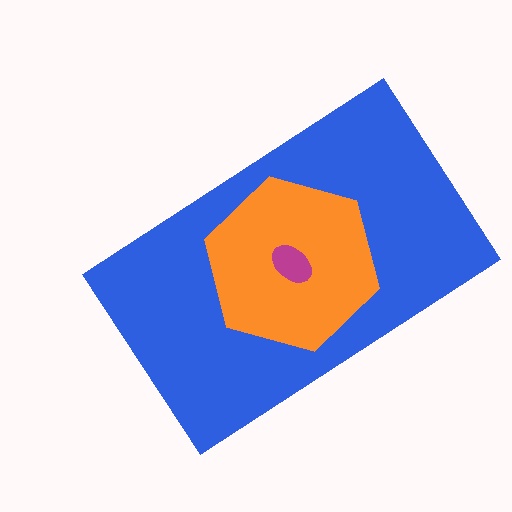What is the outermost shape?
The blue rectangle.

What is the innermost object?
The magenta ellipse.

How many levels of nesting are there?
3.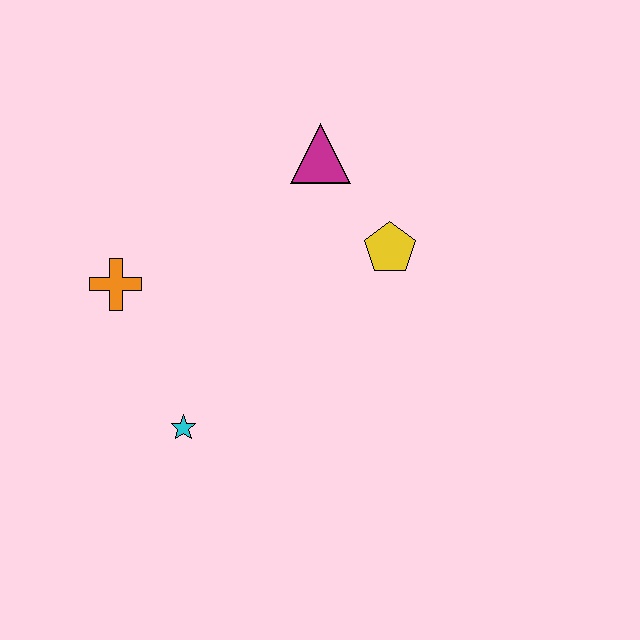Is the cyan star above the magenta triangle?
No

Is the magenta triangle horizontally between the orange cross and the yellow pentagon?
Yes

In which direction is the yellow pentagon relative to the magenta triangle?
The yellow pentagon is below the magenta triangle.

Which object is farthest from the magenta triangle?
The cyan star is farthest from the magenta triangle.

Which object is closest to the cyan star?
The orange cross is closest to the cyan star.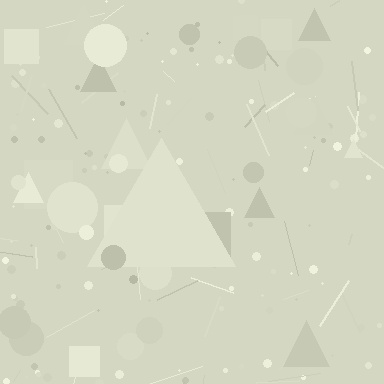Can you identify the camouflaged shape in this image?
The camouflaged shape is a triangle.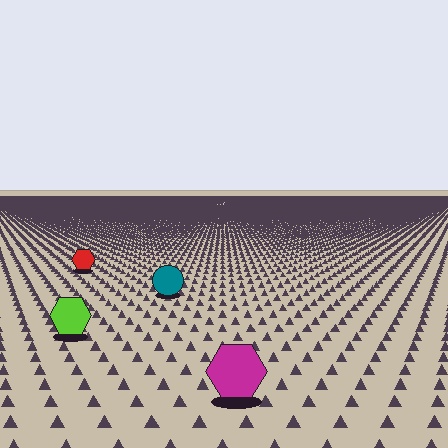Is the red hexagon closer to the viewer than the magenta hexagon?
No. The magenta hexagon is closer — you can tell from the texture gradient: the ground texture is coarser near it.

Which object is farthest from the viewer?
The red hexagon is farthest from the viewer. It appears smaller and the ground texture around it is denser.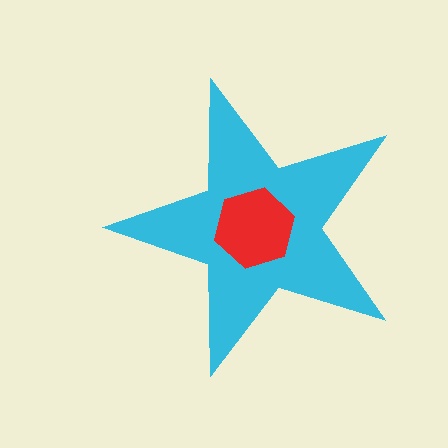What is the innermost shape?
The red hexagon.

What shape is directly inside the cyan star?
The red hexagon.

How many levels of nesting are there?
2.